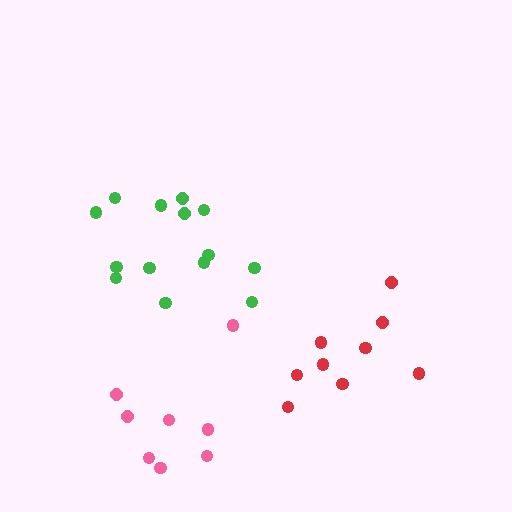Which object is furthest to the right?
The red cluster is rightmost.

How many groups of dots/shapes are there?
There are 3 groups.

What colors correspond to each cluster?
The clusters are colored: green, pink, red.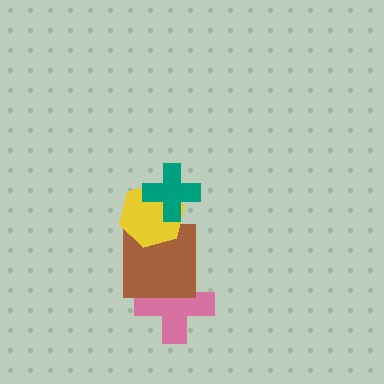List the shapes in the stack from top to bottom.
From top to bottom: the teal cross, the yellow hexagon, the brown square, the pink cross.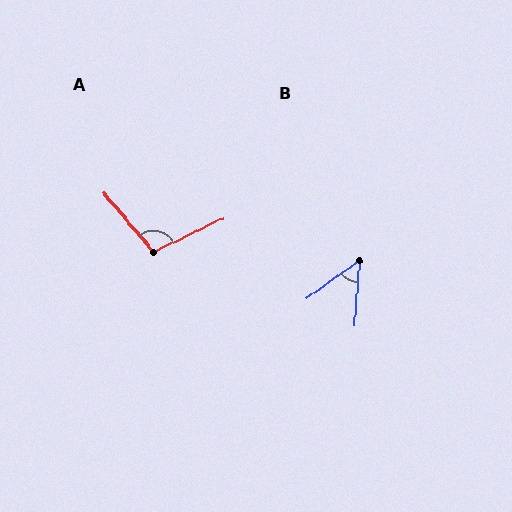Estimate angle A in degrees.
Approximately 104 degrees.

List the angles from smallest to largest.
B (50°), A (104°).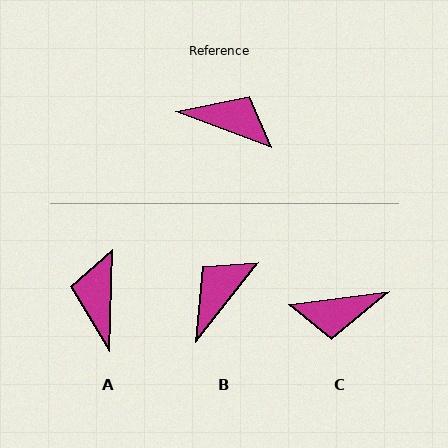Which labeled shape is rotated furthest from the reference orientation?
C, about 152 degrees away.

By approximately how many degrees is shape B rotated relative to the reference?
Approximately 72 degrees counter-clockwise.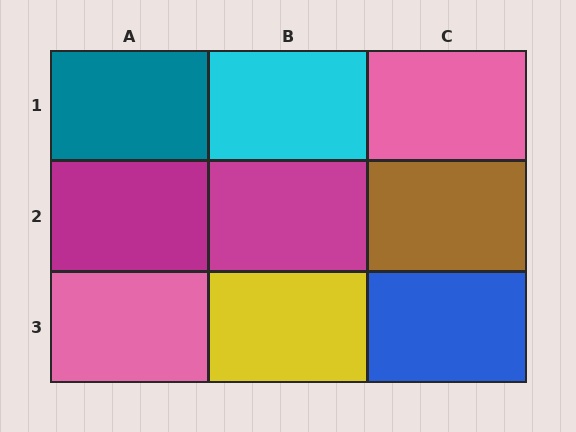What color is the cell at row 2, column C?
Brown.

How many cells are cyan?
1 cell is cyan.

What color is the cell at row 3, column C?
Blue.